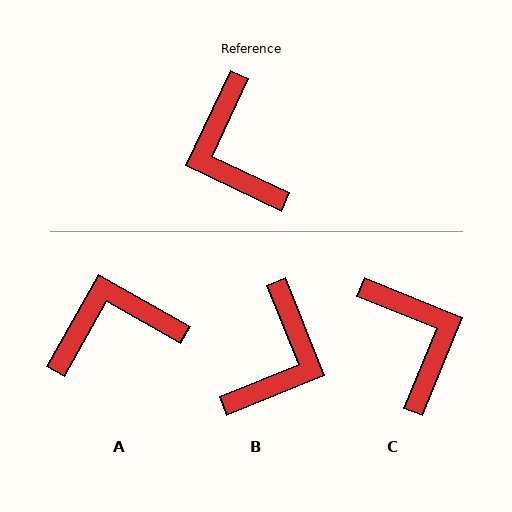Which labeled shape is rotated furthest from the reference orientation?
C, about 177 degrees away.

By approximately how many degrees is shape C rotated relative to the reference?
Approximately 177 degrees clockwise.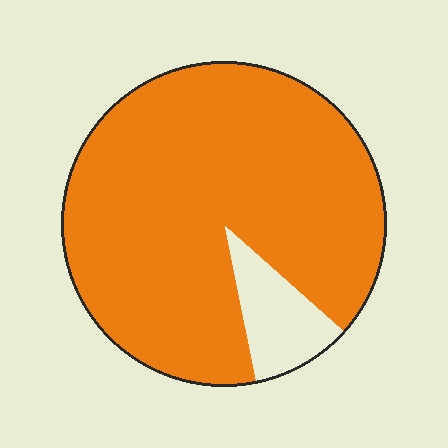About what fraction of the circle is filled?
About nine tenths (9/10).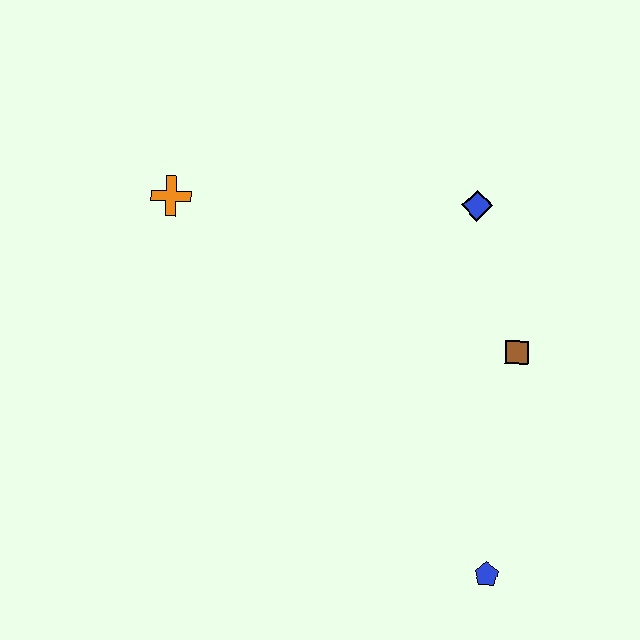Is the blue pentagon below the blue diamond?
Yes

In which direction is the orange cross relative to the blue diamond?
The orange cross is to the left of the blue diamond.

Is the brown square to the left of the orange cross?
No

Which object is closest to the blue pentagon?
The brown square is closest to the blue pentagon.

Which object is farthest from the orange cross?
The blue pentagon is farthest from the orange cross.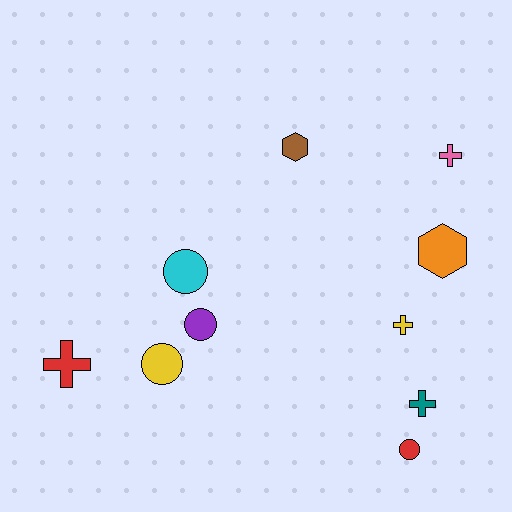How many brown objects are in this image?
There is 1 brown object.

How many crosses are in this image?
There are 4 crosses.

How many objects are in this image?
There are 10 objects.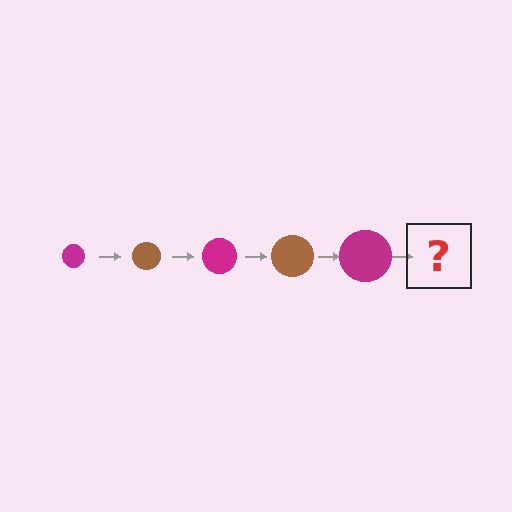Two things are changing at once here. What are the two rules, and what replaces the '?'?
The two rules are that the circle grows larger each step and the color cycles through magenta and brown. The '?' should be a brown circle, larger than the previous one.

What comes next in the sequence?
The next element should be a brown circle, larger than the previous one.